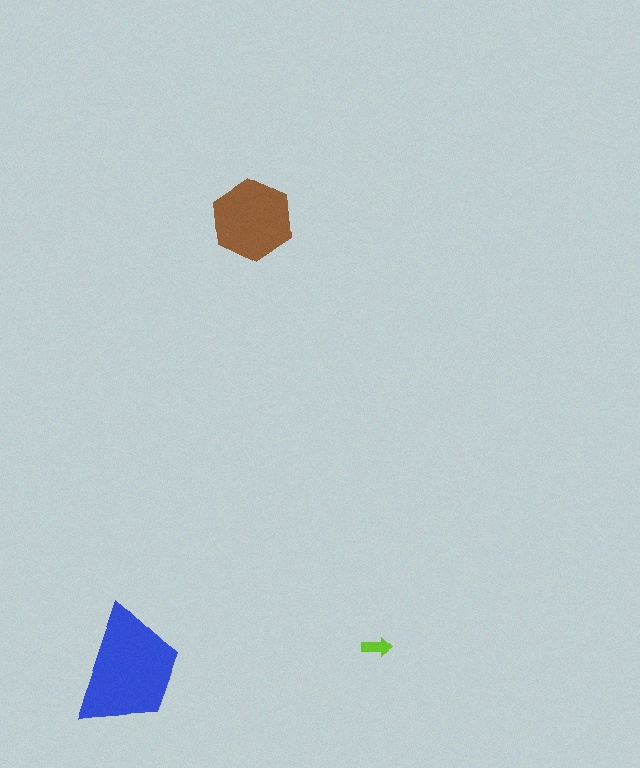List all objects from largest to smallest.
The blue trapezoid, the brown hexagon, the lime arrow.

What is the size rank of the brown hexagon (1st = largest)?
2nd.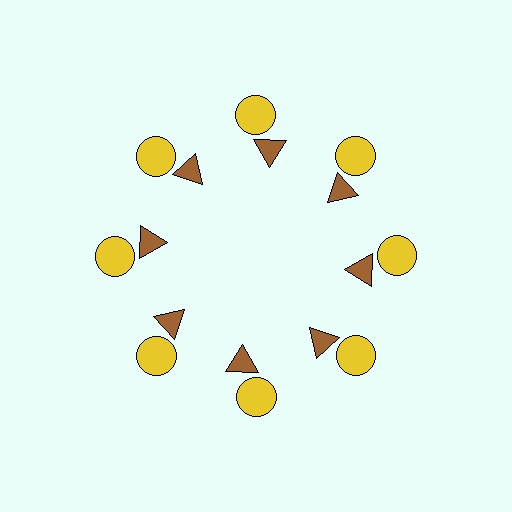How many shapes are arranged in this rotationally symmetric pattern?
There are 16 shapes, arranged in 8 groups of 2.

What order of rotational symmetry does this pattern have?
This pattern has 8-fold rotational symmetry.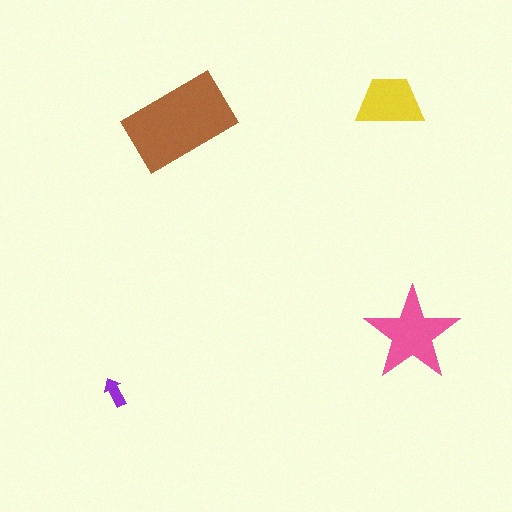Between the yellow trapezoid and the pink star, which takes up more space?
The pink star.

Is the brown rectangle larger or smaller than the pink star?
Larger.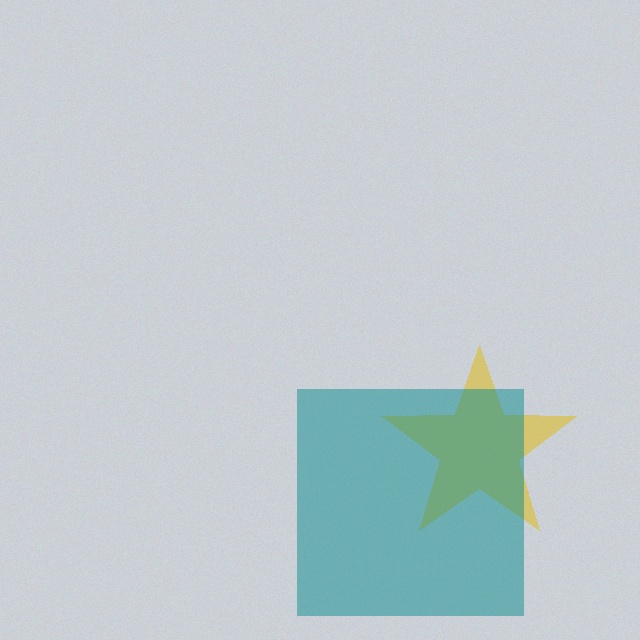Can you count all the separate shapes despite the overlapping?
Yes, there are 2 separate shapes.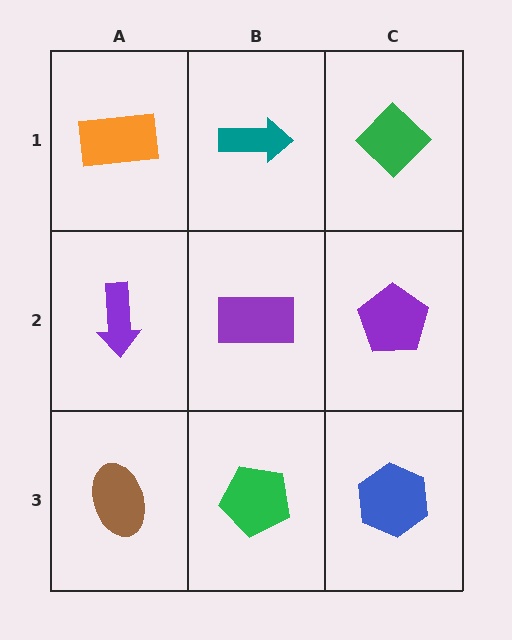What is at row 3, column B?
A green pentagon.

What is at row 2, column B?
A purple rectangle.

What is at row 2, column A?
A purple arrow.